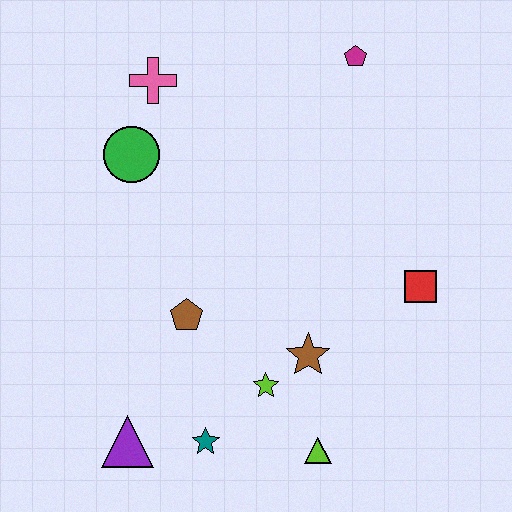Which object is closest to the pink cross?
The green circle is closest to the pink cross.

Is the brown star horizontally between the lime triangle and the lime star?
Yes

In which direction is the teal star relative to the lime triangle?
The teal star is to the left of the lime triangle.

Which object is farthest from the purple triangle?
The magenta pentagon is farthest from the purple triangle.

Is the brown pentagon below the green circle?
Yes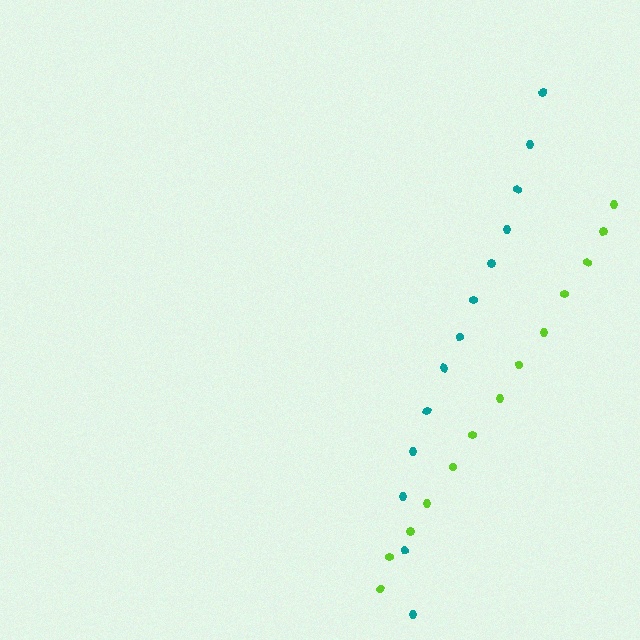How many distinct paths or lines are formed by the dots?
There are 2 distinct paths.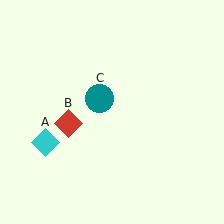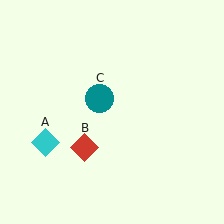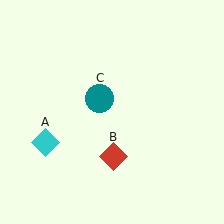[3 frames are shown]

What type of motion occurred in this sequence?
The red diamond (object B) rotated counterclockwise around the center of the scene.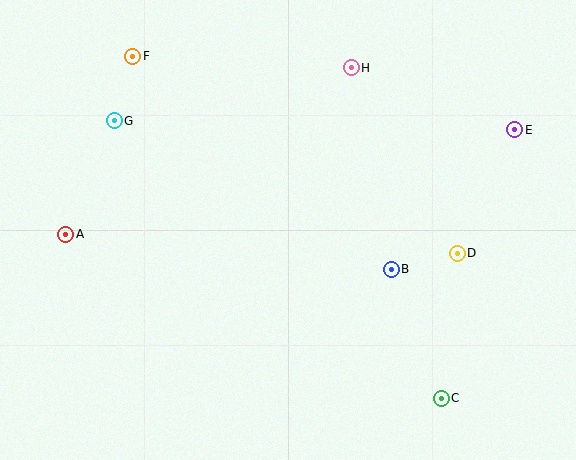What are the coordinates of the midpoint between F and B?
The midpoint between F and B is at (262, 163).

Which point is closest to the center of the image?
Point B at (391, 269) is closest to the center.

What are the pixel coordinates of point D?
Point D is at (457, 253).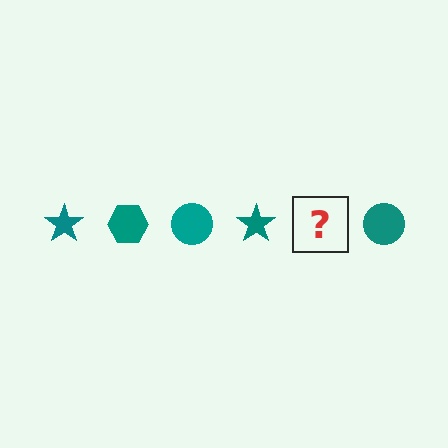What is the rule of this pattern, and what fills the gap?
The rule is that the pattern cycles through star, hexagon, circle shapes in teal. The gap should be filled with a teal hexagon.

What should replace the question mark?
The question mark should be replaced with a teal hexagon.